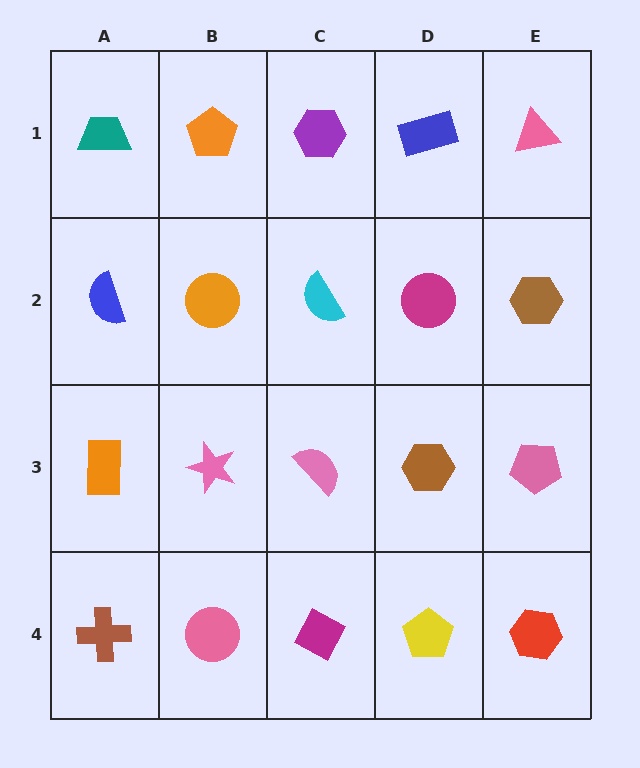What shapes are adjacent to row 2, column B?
An orange pentagon (row 1, column B), a pink star (row 3, column B), a blue semicircle (row 2, column A), a cyan semicircle (row 2, column C).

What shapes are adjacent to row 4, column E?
A pink pentagon (row 3, column E), a yellow pentagon (row 4, column D).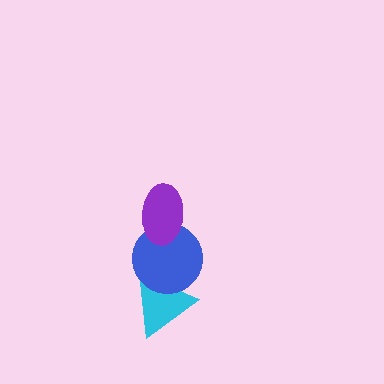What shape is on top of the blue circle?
The purple ellipse is on top of the blue circle.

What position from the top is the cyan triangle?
The cyan triangle is 3rd from the top.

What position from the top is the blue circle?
The blue circle is 2nd from the top.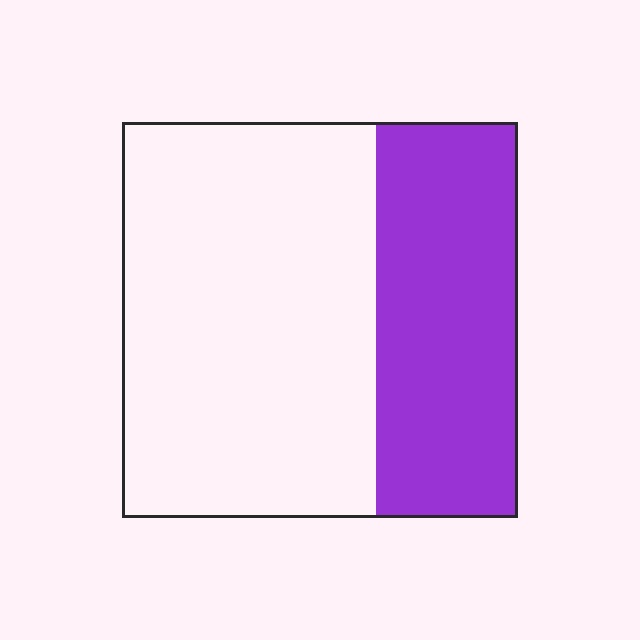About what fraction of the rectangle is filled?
About three eighths (3/8).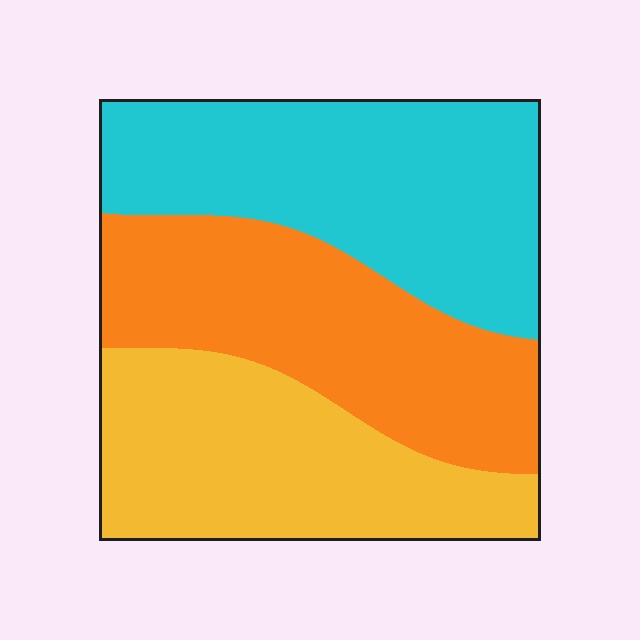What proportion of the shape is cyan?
Cyan covers roughly 35% of the shape.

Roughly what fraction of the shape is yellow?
Yellow takes up about one third (1/3) of the shape.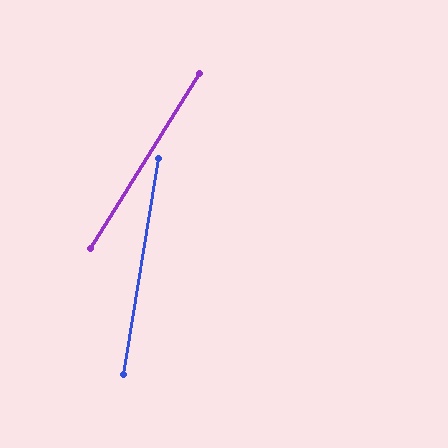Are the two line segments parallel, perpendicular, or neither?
Neither parallel nor perpendicular — they differ by about 23°.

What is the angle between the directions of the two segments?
Approximately 23 degrees.